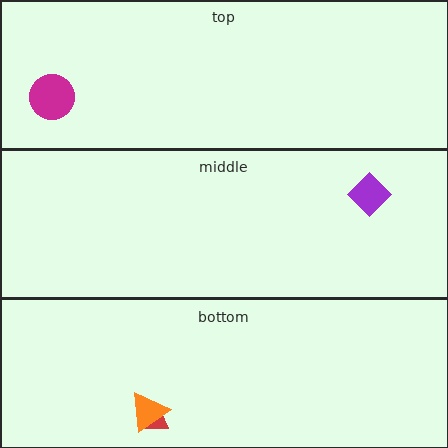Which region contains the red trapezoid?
The bottom region.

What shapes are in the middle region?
The purple diamond.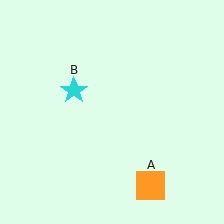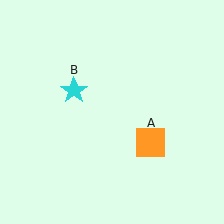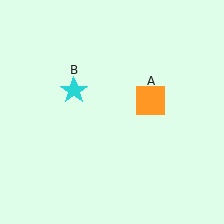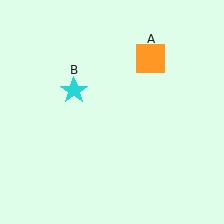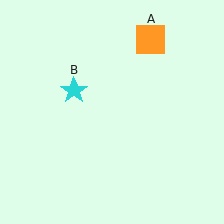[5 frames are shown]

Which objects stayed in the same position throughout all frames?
Cyan star (object B) remained stationary.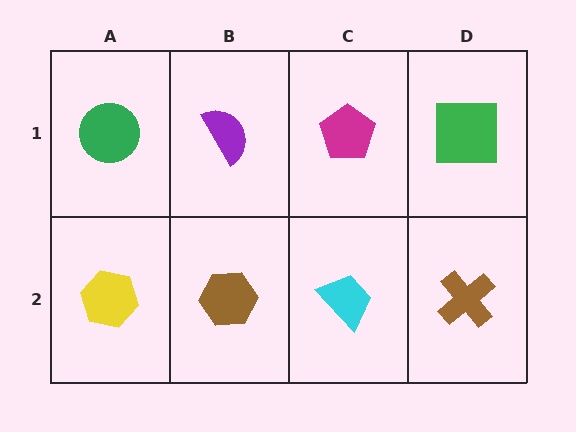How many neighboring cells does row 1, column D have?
2.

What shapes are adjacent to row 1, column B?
A brown hexagon (row 2, column B), a green circle (row 1, column A), a magenta pentagon (row 1, column C).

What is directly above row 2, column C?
A magenta pentagon.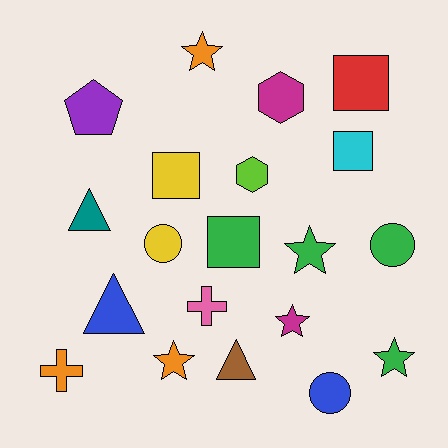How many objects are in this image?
There are 20 objects.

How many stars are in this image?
There are 5 stars.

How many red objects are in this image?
There is 1 red object.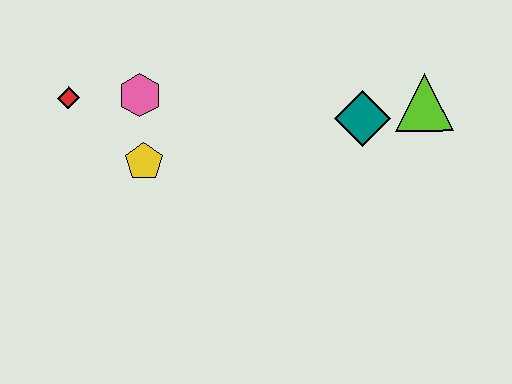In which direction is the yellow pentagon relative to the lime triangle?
The yellow pentagon is to the left of the lime triangle.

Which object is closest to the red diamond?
The pink hexagon is closest to the red diamond.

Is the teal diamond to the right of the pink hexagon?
Yes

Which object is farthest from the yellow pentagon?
The lime triangle is farthest from the yellow pentagon.